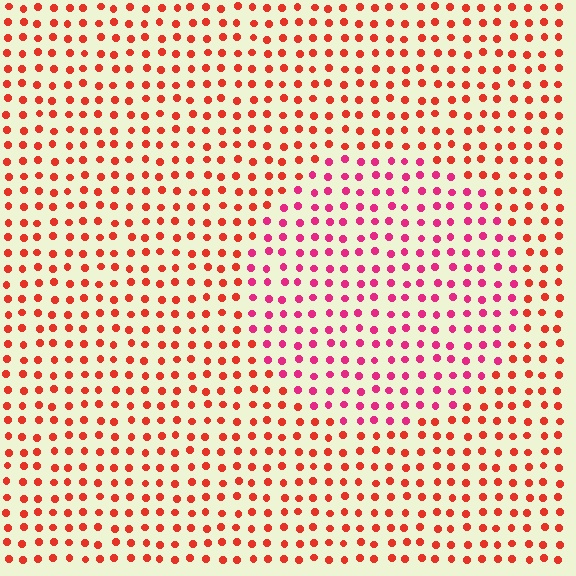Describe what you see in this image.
The image is filled with small red elements in a uniform arrangement. A circle-shaped region is visible where the elements are tinted to a slightly different hue, forming a subtle color boundary.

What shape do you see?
I see a circle.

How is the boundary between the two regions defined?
The boundary is defined purely by a slight shift in hue (about 34 degrees). Spacing, size, and orientation are identical on both sides.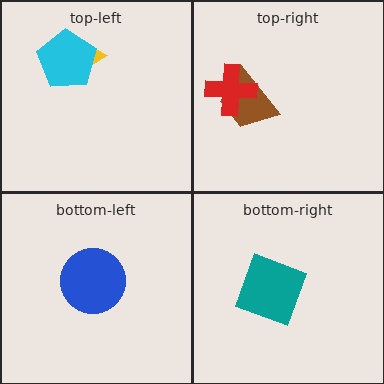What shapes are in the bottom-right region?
The teal square.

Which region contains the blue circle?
The bottom-left region.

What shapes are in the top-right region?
The brown trapezoid, the red cross.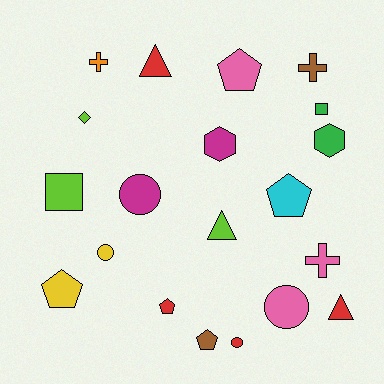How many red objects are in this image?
There are 4 red objects.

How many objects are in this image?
There are 20 objects.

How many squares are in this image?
There are 2 squares.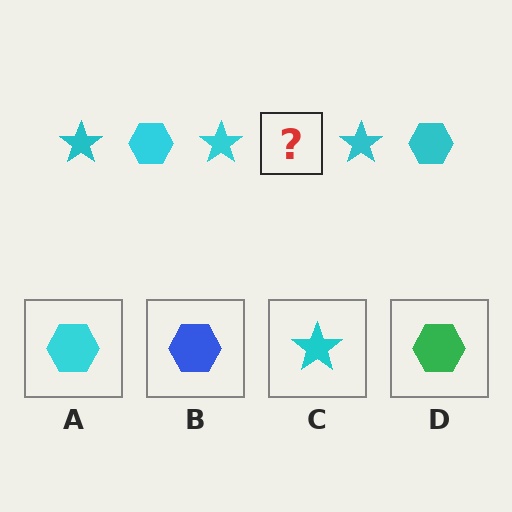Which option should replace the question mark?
Option A.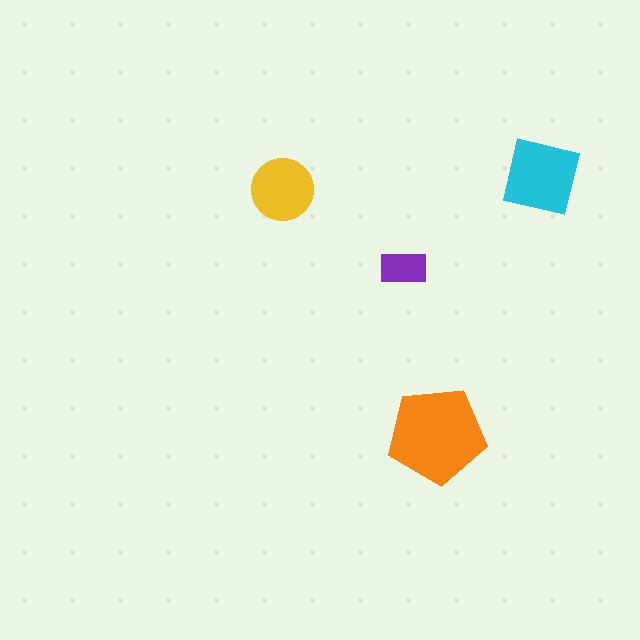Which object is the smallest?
The purple rectangle.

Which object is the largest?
The orange pentagon.